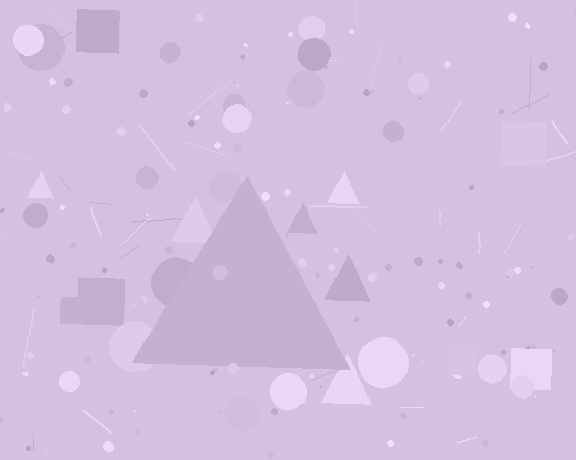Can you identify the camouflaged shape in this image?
The camouflaged shape is a triangle.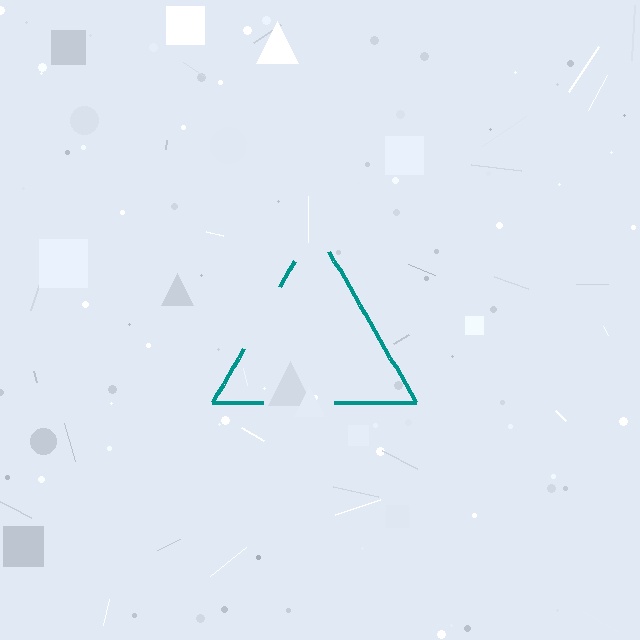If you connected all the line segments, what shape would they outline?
They would outline a triangle.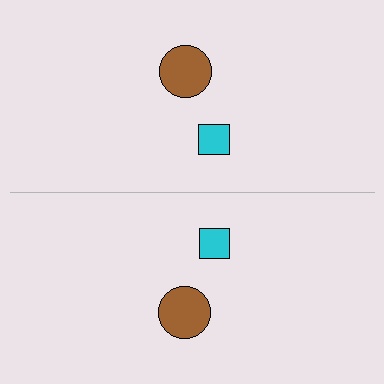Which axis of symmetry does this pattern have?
The pattern has a horizontal axis of symmetry running through the center of the image.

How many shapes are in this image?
There are 4 shapes in this image.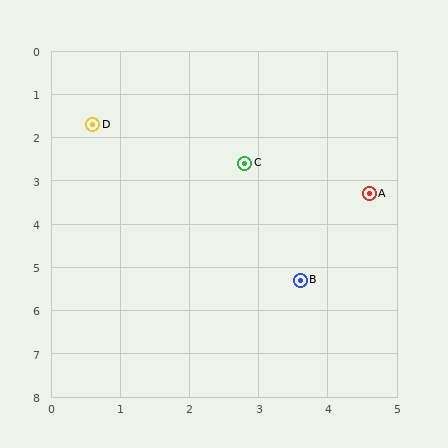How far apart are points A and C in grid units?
Points A and C are about 1.9 grid units apart.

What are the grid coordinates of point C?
Point C is at approximately (2.8, 2.6).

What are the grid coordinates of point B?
Point B is at approximately (3.6, 5.3).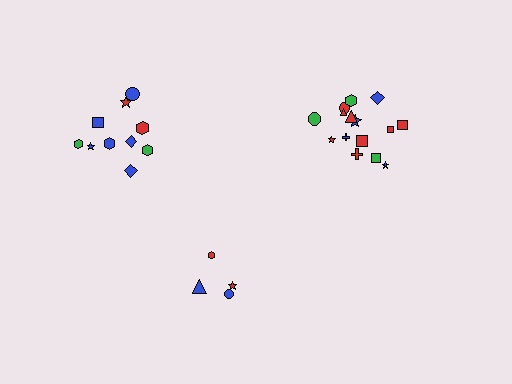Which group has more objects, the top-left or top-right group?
The top-right group.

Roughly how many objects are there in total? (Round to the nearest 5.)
Roughly 30 objects in total.